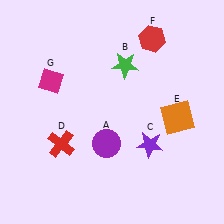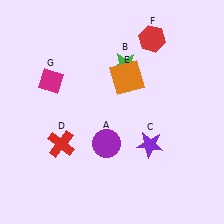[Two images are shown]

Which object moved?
The orange square (E) moved left.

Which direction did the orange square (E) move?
The orange square (E) moved left.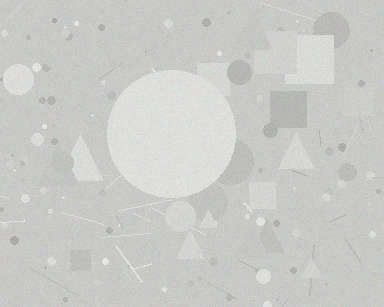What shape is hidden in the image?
A circle is hidden in the image.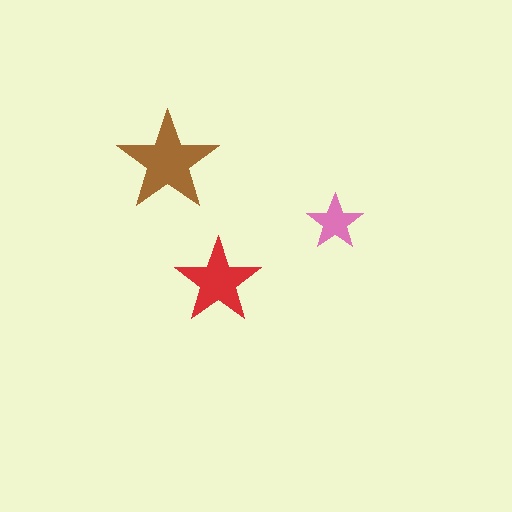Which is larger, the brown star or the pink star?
The brown one.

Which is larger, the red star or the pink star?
The red one.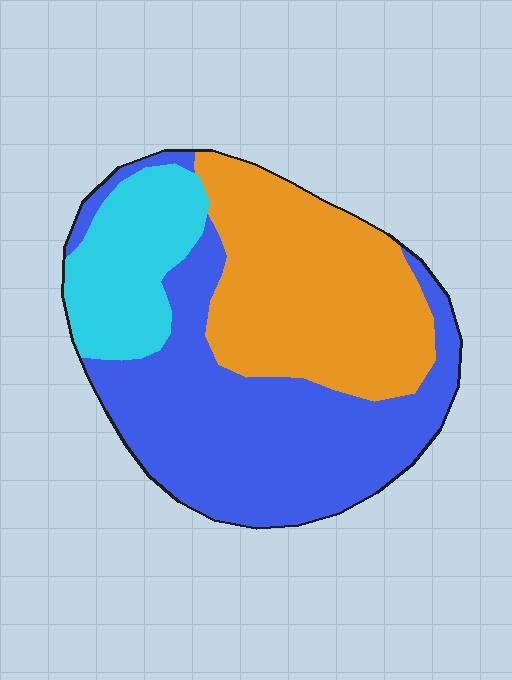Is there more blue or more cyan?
Blue.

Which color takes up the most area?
Blue, at roughly 45%.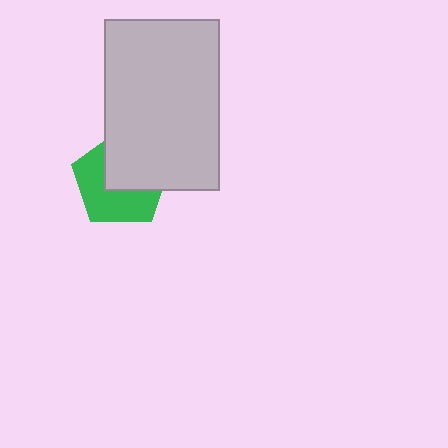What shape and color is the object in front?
The object in front is a light gray rectangle.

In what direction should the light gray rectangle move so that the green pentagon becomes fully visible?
The light gray rectangle should move toward the upper-right. That is the shortest direction to clear the overlap and leave the green pentagon fully visible.